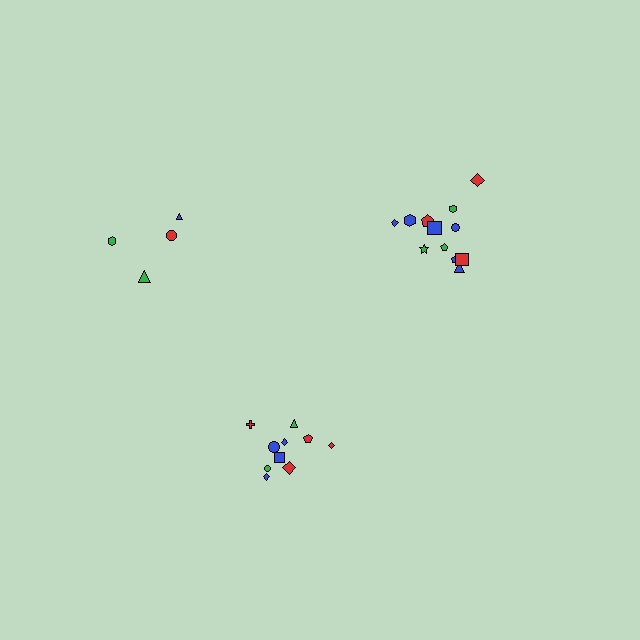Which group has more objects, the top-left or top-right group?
The top-right group.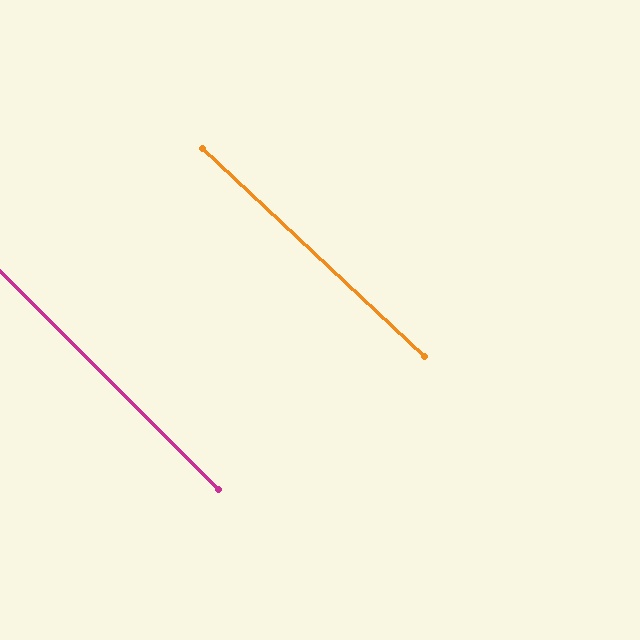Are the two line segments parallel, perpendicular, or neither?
Parallel — their directions differ by only 1.6°.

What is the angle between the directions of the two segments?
Approximately 2 degrees.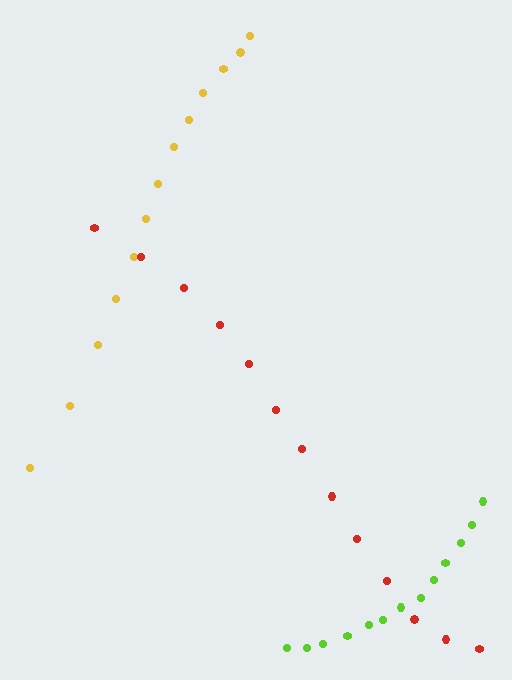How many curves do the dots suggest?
There are 3 distinct paths.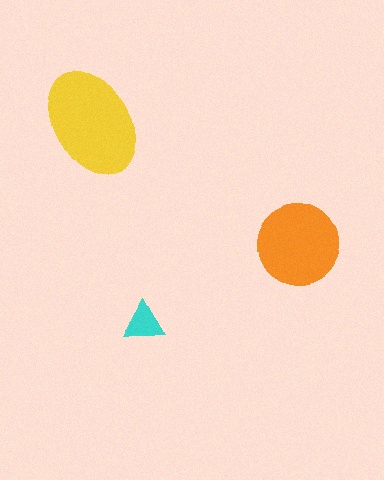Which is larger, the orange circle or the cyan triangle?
The orange circle.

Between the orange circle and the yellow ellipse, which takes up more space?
The yellow ellipse.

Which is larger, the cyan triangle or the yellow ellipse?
The yellow ellipse.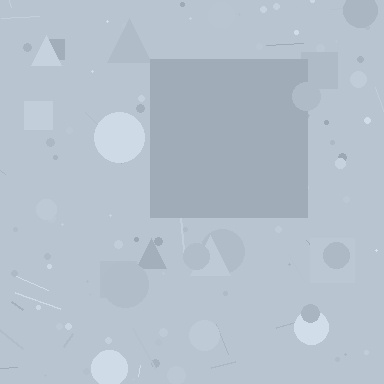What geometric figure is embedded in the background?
A square is embedded in the background.